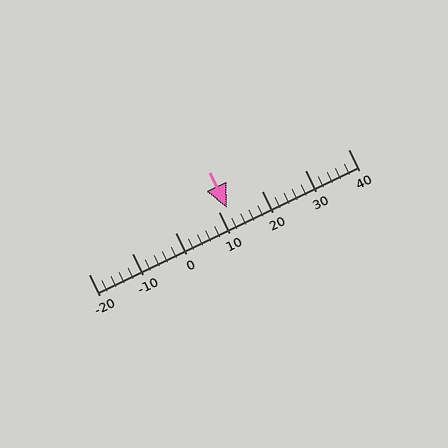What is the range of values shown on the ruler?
The ruler shows values from -20 to 40.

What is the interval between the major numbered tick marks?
The major tick marks are spaced 10 units apart.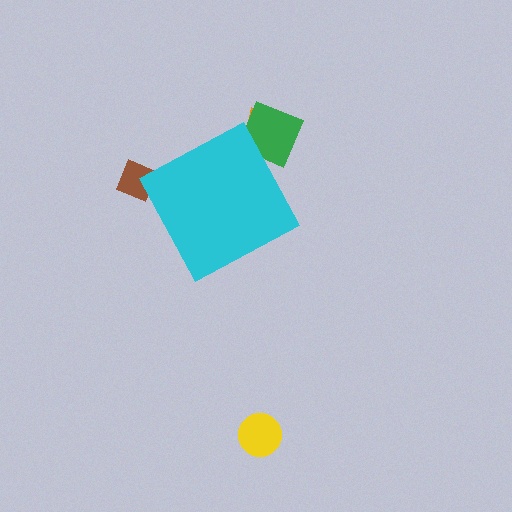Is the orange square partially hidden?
Yes, the orange square is partially hidden behind the cyan diamond.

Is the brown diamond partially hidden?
Yes, the brown diamond is partially hidden behind the cyan diamond.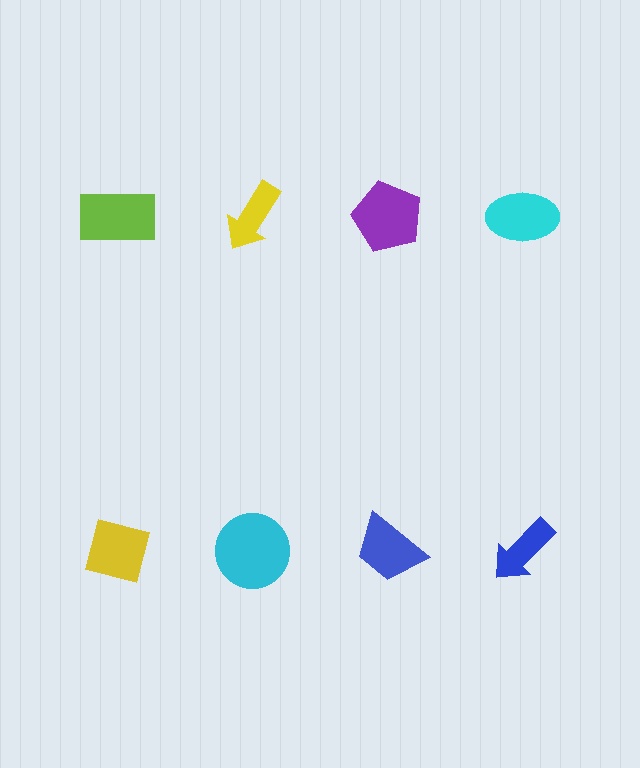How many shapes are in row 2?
4 shapes.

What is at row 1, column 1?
A lime rectangle.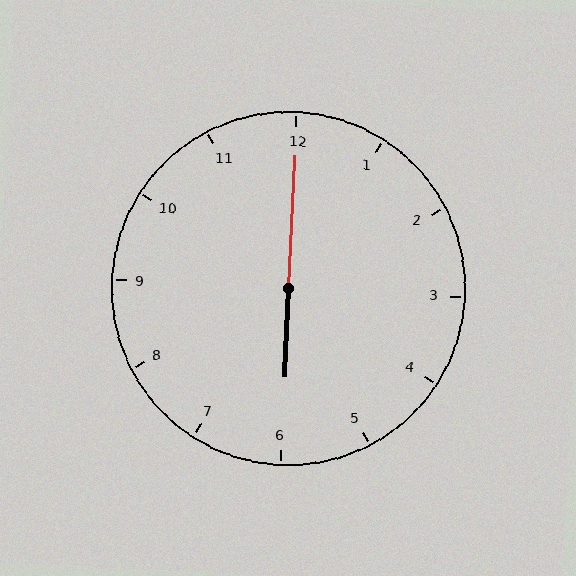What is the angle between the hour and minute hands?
Approximately 180 degrees.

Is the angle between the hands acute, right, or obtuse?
It is obtuse.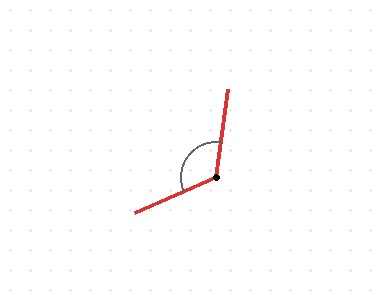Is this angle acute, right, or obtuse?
It is obtuse.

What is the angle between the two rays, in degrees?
Approximately 121 degrees.